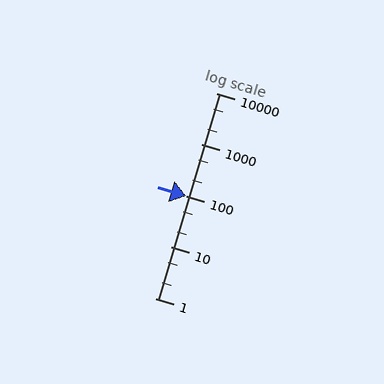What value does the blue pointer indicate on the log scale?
The pointer indicates approximately 100.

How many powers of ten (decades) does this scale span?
The scale spans 4 decades, from 1 to 10000.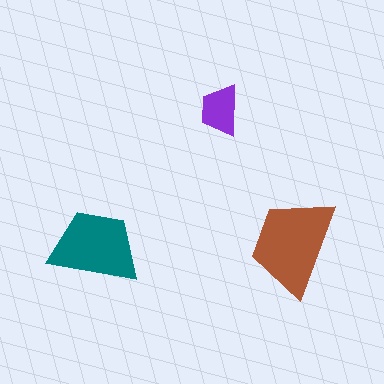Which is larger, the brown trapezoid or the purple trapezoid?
The brown one.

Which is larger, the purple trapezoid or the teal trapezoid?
The teal one.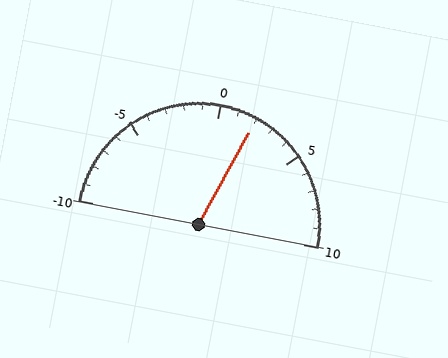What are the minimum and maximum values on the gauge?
The gauge ranges from -10 to 10.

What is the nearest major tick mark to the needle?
The nearest major tick mark is 0.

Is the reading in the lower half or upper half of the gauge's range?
The reading is in the upper half of the range (-10 to 10).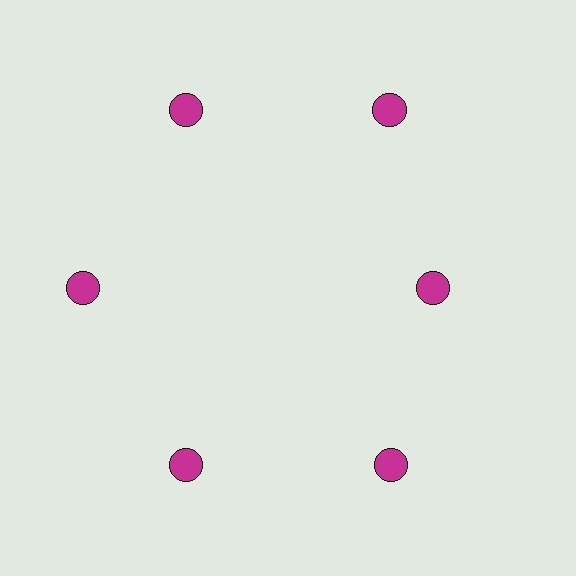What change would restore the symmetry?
The symmetry would be restored by moving it outward, back onto the ring so that all 6 circles sit at equal angles and equal distance from the center.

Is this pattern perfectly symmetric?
No. The 6 magenta circles are arranged in a ring, but one element near the 3 o'clock position is pulled inward toward the center, breaking the 6-fold rotational symmetry.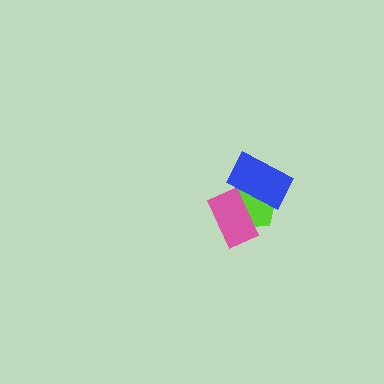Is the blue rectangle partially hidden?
No, no other shape covers it.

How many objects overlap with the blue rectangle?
2 objects overlap with the blue rectangle.